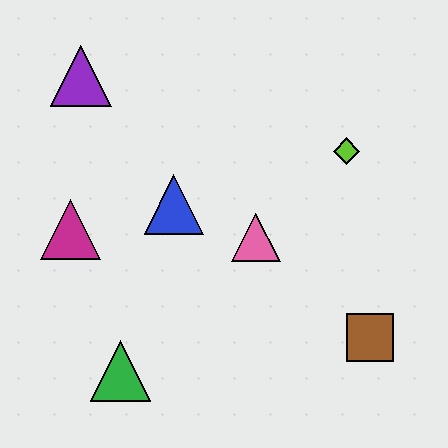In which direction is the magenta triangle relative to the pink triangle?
The magenta triangle is to the left of the pink triangle.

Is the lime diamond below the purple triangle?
Yes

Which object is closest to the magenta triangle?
The blue triangle is closest to the magenta triangle.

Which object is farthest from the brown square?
The purple triangle is farthest from the brown square.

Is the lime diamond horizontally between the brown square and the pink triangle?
Yes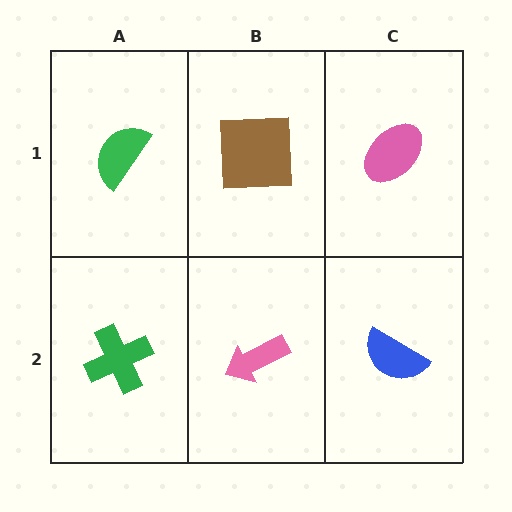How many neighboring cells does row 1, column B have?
3.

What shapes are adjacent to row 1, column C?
A blue semicircle (row 2, column C), a brown square (row 1, column B).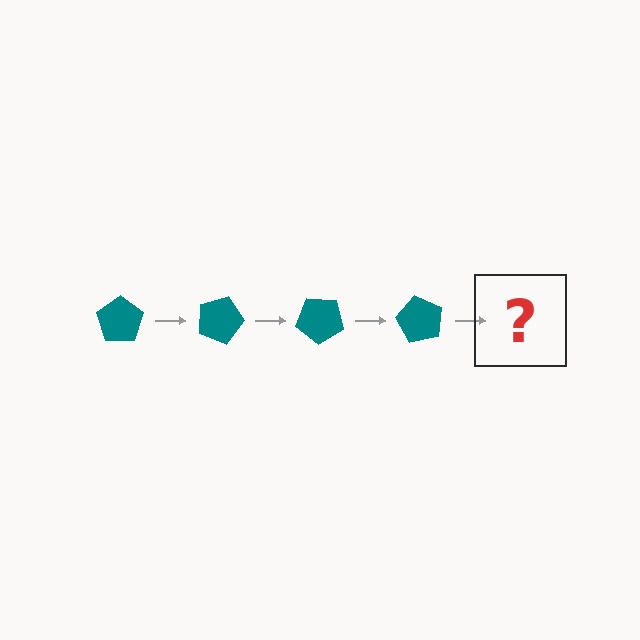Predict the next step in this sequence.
The next step is a teal pentagon rotated 80 degrees.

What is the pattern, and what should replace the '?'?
The pattern is that the pentagon rotates 20 degrees each step. The '?' should be a teal pentagon rotated 80 degrees.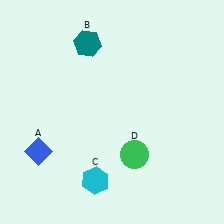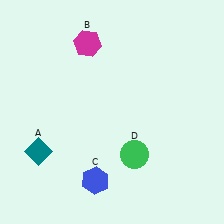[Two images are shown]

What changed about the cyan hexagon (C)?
In Image 1, C is cyan. In Image 2, it changed to blue.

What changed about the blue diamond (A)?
In Image 1, A is blue. In Image 2, it changed to teal.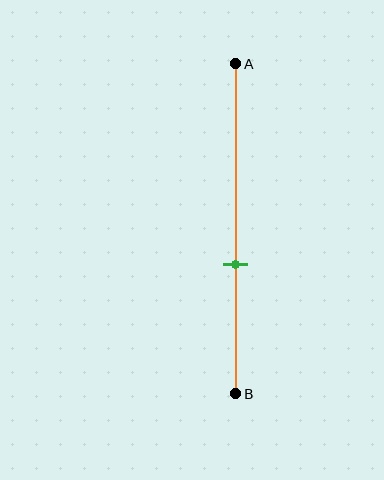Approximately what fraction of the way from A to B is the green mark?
The green mark is approximately 60% of the way from A to B.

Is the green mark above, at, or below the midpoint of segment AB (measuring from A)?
The green mark is below the midpoint of segment AB.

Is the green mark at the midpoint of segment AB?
No, the mark is at about 60% from A, not at the 50% midpoint.